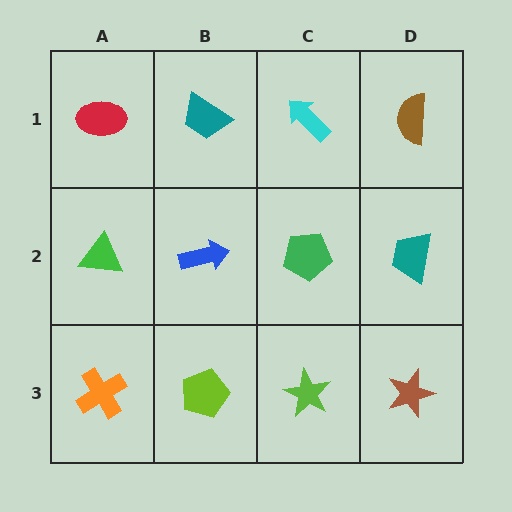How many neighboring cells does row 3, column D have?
2.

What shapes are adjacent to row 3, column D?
A teal trapezoid (row 2, column D), a lime star (row 3, column C).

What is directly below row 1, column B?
A blue arrow.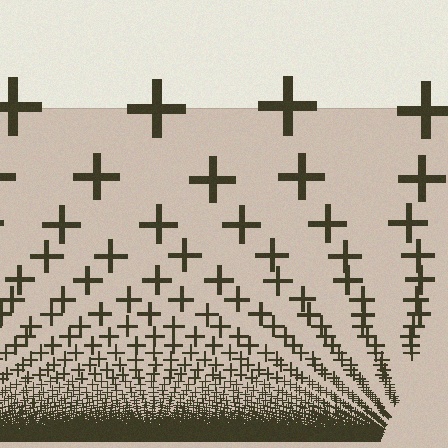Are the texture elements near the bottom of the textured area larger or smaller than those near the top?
Smaller. The gradient is inverted — elements near the bottom are smaller and denser.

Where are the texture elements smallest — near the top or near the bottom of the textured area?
Near the bottom.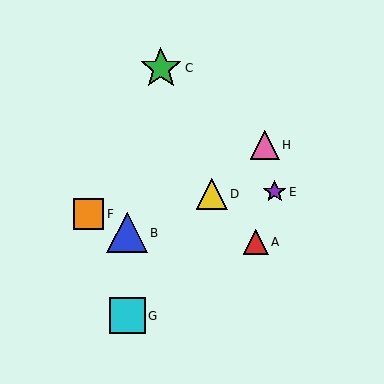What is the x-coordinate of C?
Object C is at x≈161.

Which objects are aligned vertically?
Objects B, G are aligned vertically.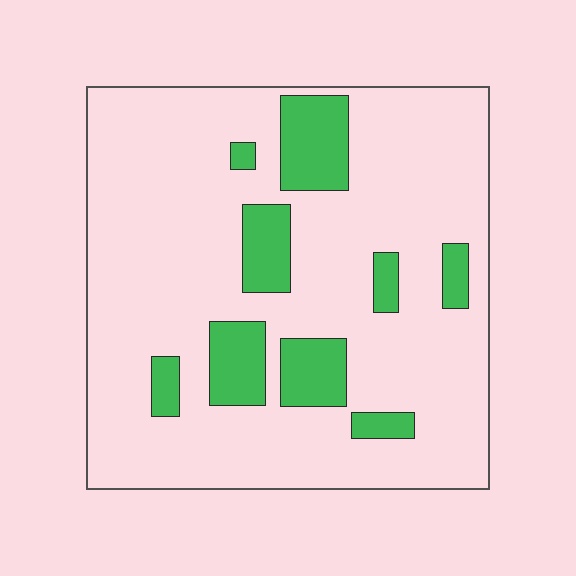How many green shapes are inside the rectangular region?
9.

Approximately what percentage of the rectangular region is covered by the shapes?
Approximately 15%.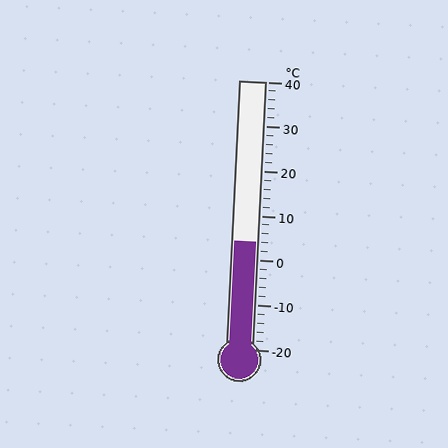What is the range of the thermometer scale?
The thermometer scale ranges from -20°C to 40°C.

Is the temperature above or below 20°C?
The temperature is below 20°C.